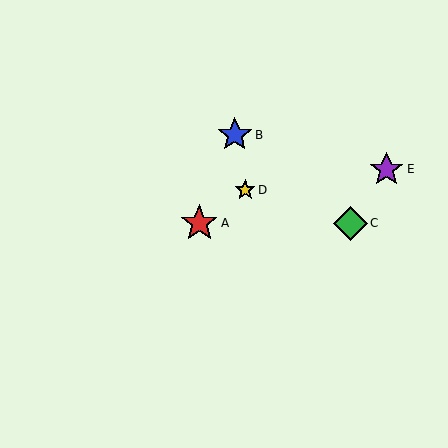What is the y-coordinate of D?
Object D is at y≈190.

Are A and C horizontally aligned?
Yes, both are at y≈223.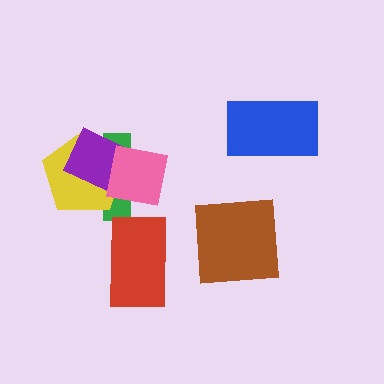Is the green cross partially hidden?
Yes, it is partially covered by another shape.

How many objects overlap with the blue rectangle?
0 objects overlap with the blue rectangle.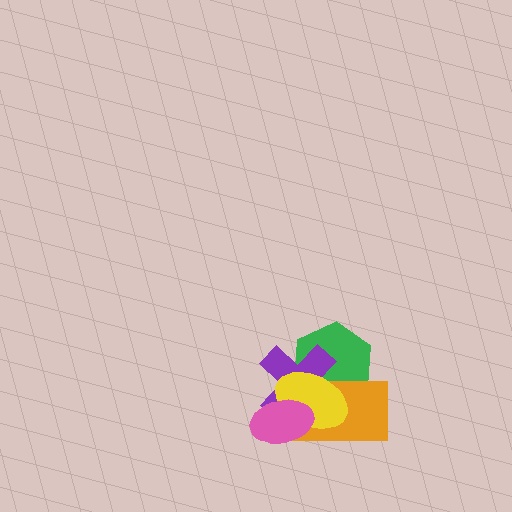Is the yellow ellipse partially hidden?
Yes, it is partially covered by another shape.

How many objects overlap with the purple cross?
4 objects overlap with the purple cross.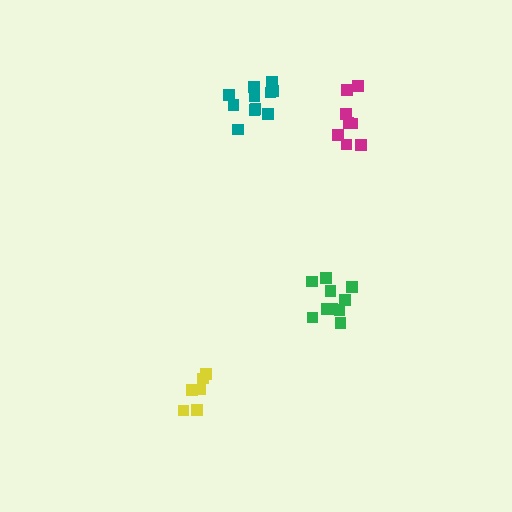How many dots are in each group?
Group 1: 11 dots, Group 2: 8 dots, Group 3: 6 dots, Group 4: 11 dots (36 total).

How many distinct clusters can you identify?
There are 4 distinct clusters.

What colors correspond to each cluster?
The clusters are colored: teal, magenta, yellow, green.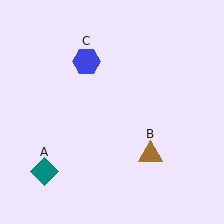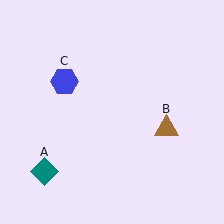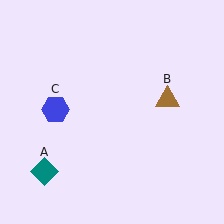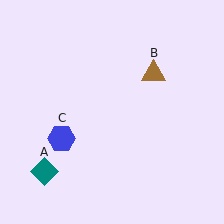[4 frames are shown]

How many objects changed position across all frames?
2 objects changed position: brown triangle (object B), blue hexagon (object C).